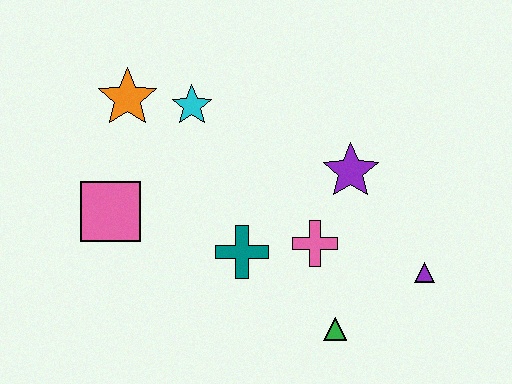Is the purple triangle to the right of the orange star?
Yes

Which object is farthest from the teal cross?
The orange star is farthest from the teal cross.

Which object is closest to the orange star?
The cyan star is closest to the orange star.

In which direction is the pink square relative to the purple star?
The pink square is to the left of the purple star.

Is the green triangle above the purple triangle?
No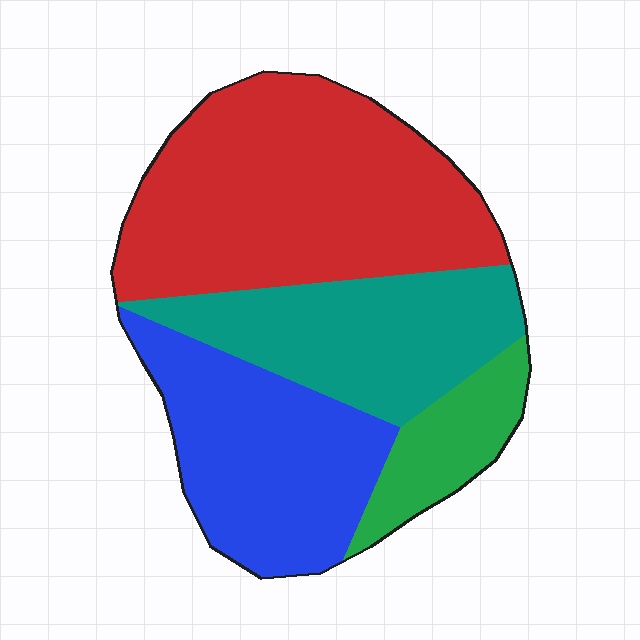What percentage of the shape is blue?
Blue covers roughly 25% of the shape.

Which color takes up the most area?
Red, at roughly 40%.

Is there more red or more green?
Red.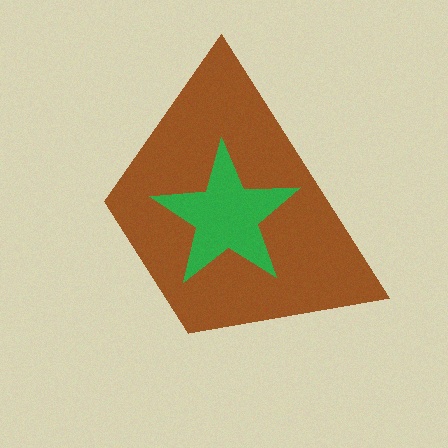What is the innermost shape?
The green star.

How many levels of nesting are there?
2.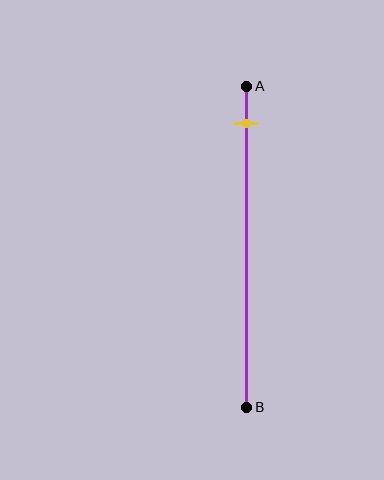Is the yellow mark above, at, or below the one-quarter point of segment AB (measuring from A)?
The yellow mark is above the one-quarter point of segment AB.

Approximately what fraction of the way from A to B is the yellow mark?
The yellow mark is approximately 10% of the way from A to B.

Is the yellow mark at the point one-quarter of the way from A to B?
No, the mark is at about 10% from A, not at the 25% one-quarter point.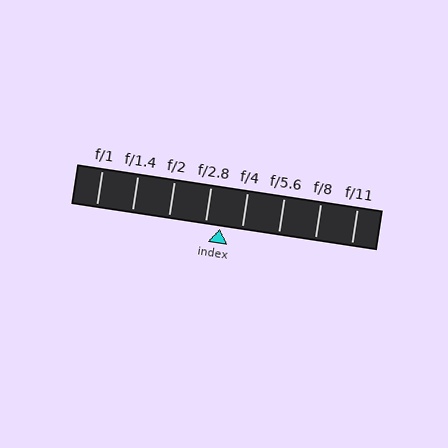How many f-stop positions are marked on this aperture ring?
There are 8 f-stop positions marked.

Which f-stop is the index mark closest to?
The index mark is closest to f/2.8.